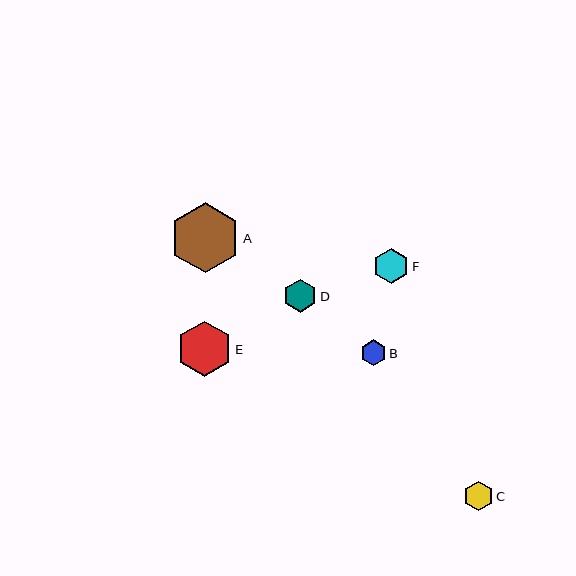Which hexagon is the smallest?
Hexagon B is the smallest with a size of approximately 26 pixels.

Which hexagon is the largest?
Hexagon A is the largest with a size of approximately 70 pixels.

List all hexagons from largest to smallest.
From largest to smallest: A, E, F, D, C, B.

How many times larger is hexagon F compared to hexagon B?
Hexagon F is approximately 1.4 times the size of hexagon B.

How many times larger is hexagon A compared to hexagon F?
Hexagon A is approximately 2.0 times the size of hexagon F.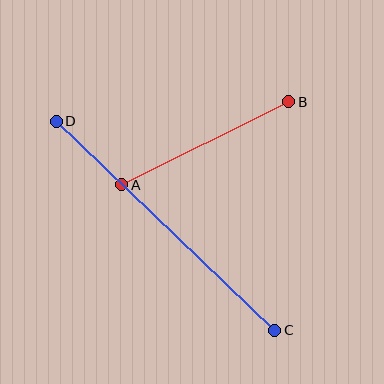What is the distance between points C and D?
The distance is approximately 302 pixels.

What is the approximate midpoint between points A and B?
The midpoint is at approximately (205, 143) pixels.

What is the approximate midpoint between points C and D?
The midpoint is at approximately (165, 226) pixels.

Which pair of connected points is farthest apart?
Points C and D are farthest apart.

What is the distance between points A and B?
The distance is approximately 186 pixels.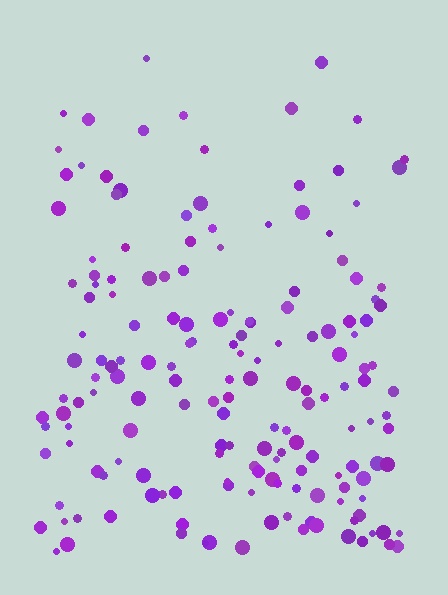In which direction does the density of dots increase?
From top to bottom, with the bottom side densest.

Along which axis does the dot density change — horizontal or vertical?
Vertical.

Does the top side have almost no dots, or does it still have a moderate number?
Still a moderate number, just noticeably fewer than the bottom.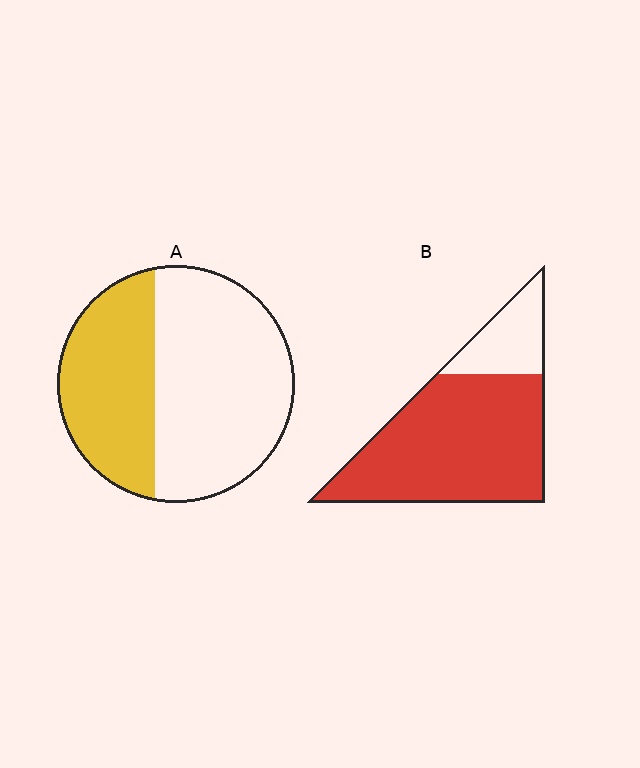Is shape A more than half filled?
No.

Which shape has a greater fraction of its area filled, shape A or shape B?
Shape B.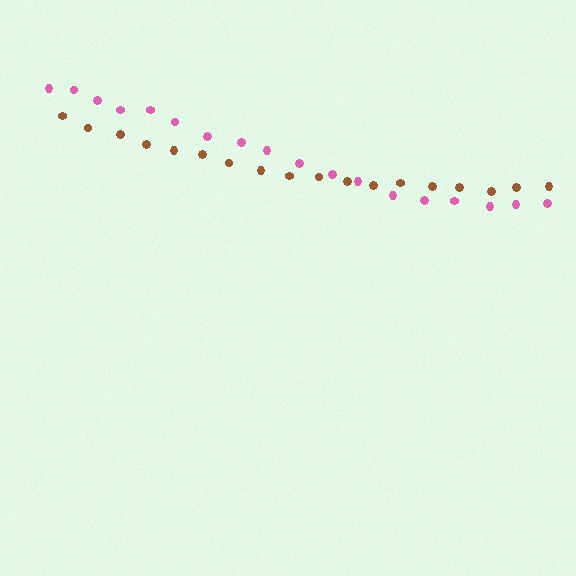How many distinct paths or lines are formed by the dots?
There are 2 distinct paths.